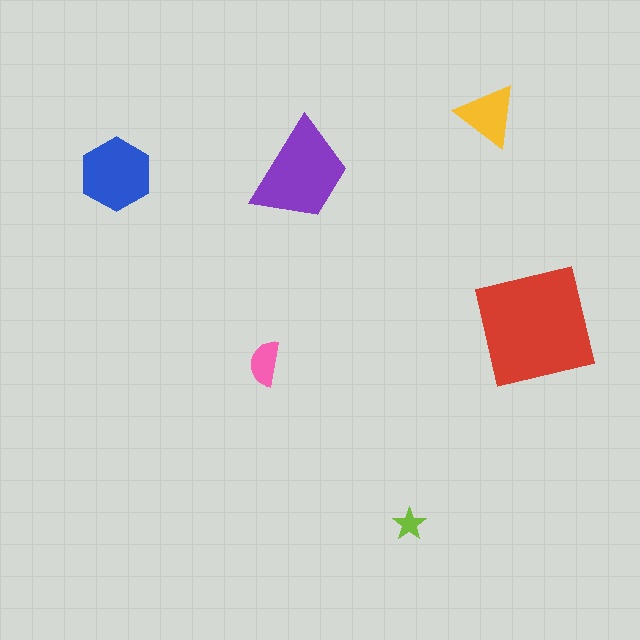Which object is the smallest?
The lime star.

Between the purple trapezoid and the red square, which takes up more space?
The red square.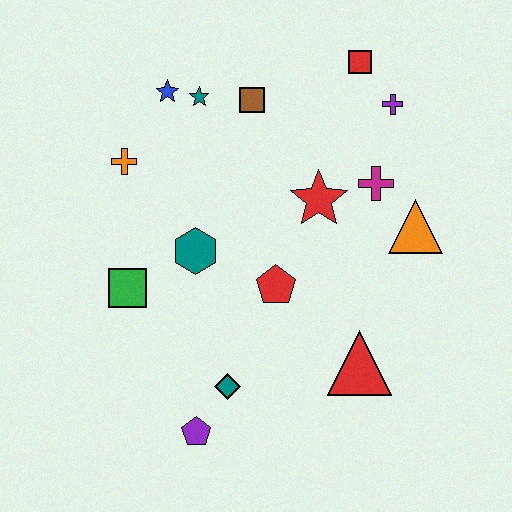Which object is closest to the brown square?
The teal star is closest to the brown square.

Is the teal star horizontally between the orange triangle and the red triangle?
No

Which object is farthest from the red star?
The purple pentagon is farthest from the red star.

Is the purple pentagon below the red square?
Yes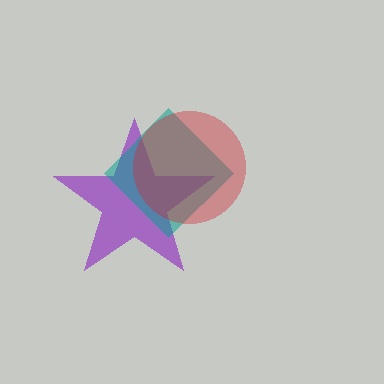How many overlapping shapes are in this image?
There are 3 overlapping shapes in the image.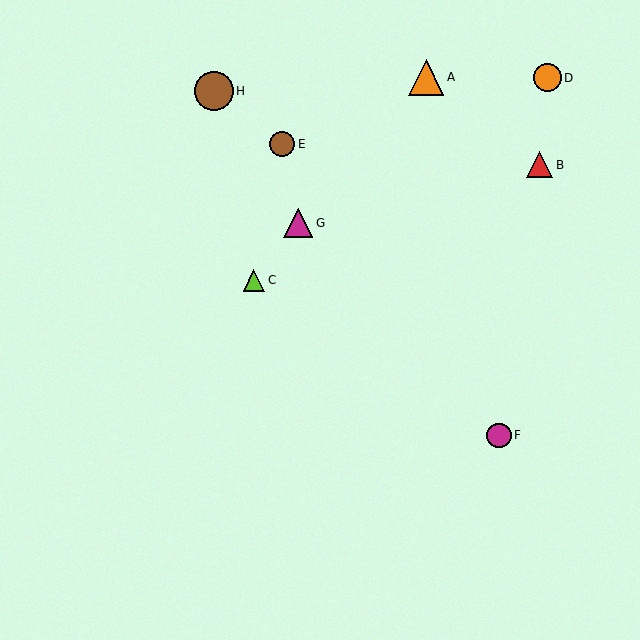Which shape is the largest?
The brown circle (labeled H) is the largest.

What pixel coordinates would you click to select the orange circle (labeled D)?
Click at (548, 78) to select the orange circle D.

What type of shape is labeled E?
Shape E is a brown circle.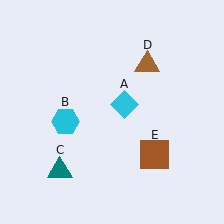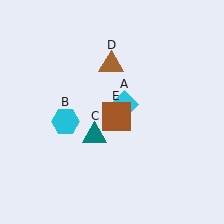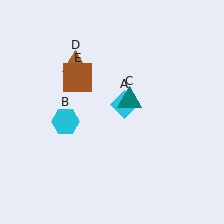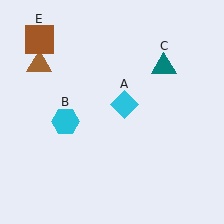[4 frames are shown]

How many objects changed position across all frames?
3 objects changed position: teal triangle (object C), brown triangle (object D), brown square (object E).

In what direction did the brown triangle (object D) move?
The brown triangle (object D) moved left.